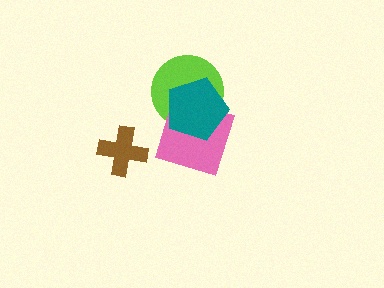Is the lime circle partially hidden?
Yes, it is partially covered by another shape.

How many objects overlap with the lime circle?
2 objects overlap with the lime circle.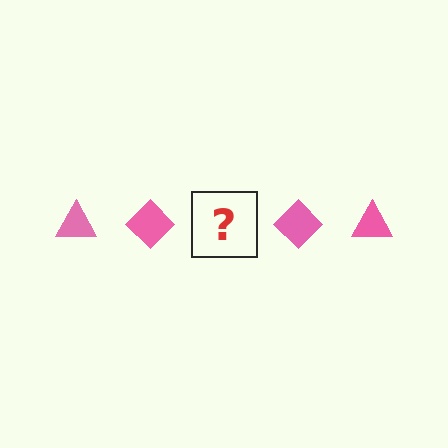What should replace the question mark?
The question mark should be replaced with a pink triangle.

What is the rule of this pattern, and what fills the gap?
The rule is that the pattern cycles through triangle, diamond shapes in pink. The gap should be filled with a pink triangle.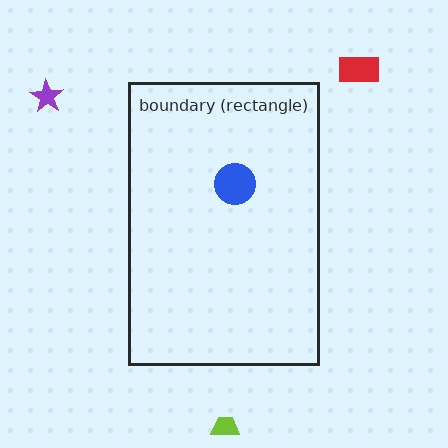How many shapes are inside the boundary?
1 inside, 3 outside.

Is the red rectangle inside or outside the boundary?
Outside.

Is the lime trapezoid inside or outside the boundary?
Outside.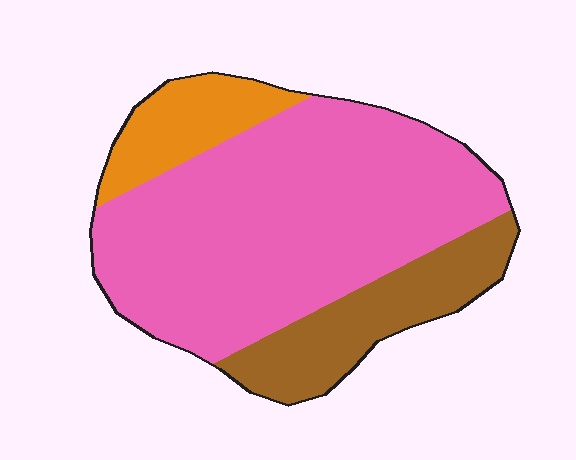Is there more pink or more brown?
Pink.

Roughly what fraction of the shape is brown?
Brown takes up less than a quarter of the shape.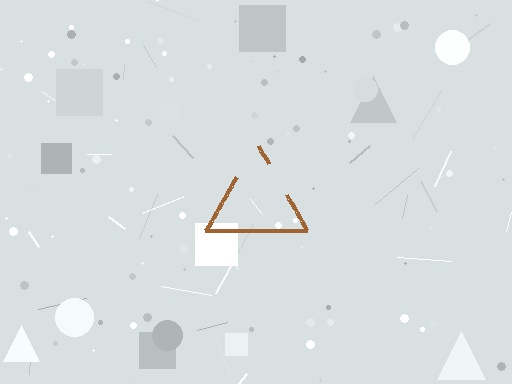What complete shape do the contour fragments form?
The contour fragments form a triangle.